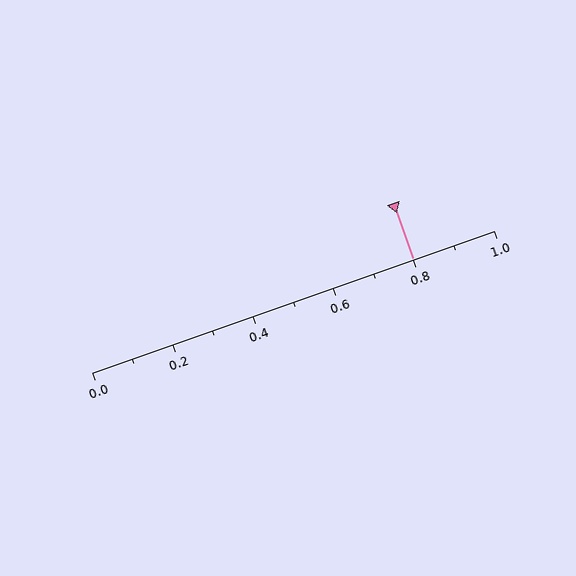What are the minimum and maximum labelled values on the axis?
The axis runs from 0.0 to 1.0.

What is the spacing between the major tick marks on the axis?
The major ticks are spaced 0.2 apart.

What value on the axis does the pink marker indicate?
The marker indicates approximately 0.8.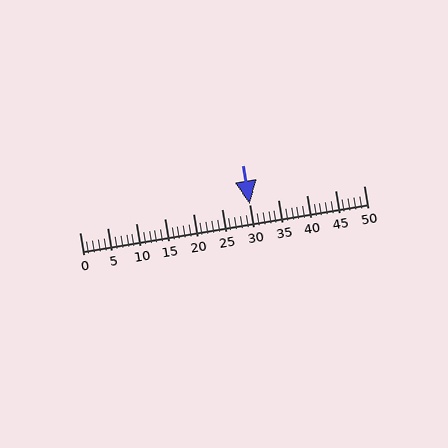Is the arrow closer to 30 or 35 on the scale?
The arrow is closer to 30.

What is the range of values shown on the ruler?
The ruler shows values from 0 to 50.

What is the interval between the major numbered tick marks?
The major tick marks are spaced 5 units apart.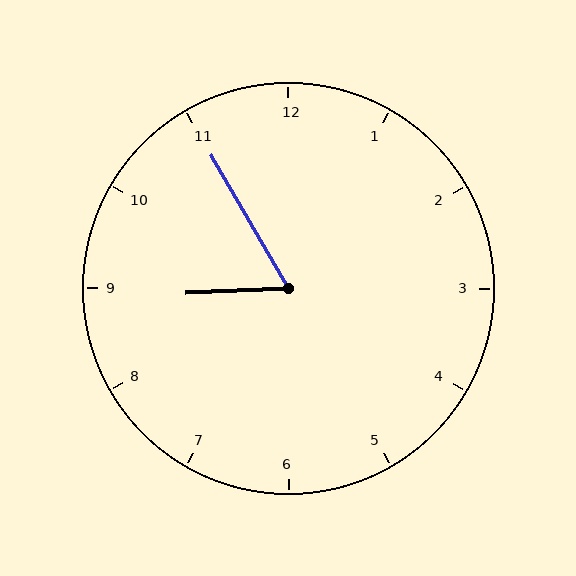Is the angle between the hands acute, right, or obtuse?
It is acute.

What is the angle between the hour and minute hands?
Approximately 62 degrees.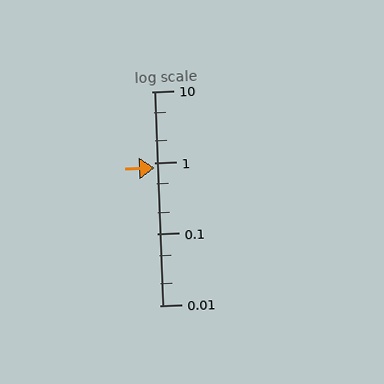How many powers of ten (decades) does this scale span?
The scale spans 3 decades, from 0.01 to 10.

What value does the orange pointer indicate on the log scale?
The pointer indicates approximately 0.85.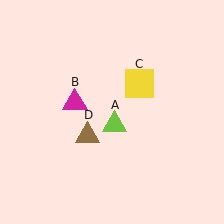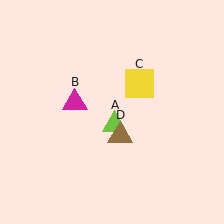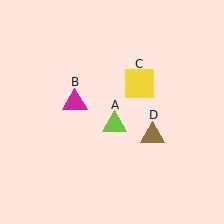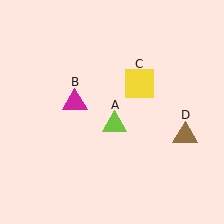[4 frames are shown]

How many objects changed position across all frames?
1 object changed position: brown triangle (object D).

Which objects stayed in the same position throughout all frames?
Lime triangle (object A) and magenta triangle (object B) and yellow square (object C) remained stationary.